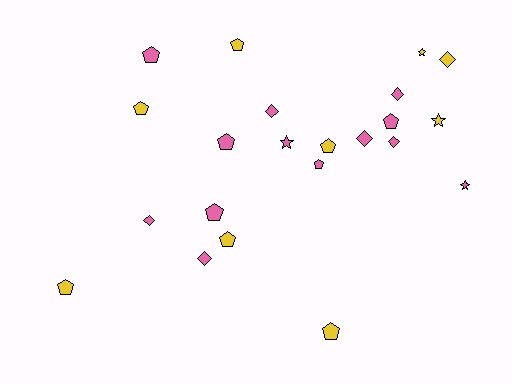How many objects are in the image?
There are 22 objects.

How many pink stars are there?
There are 2 pink stars.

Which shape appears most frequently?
Pentagon, with 11 objects.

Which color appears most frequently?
Pink, with 13 objects.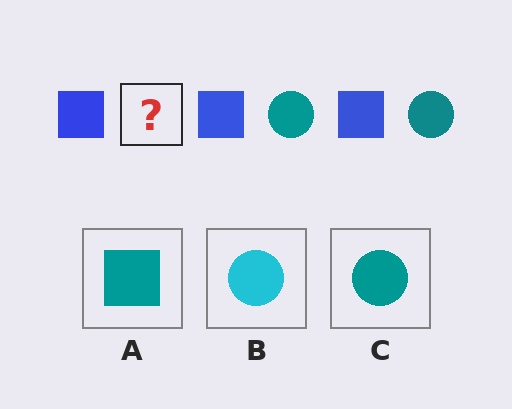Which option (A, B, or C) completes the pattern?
C.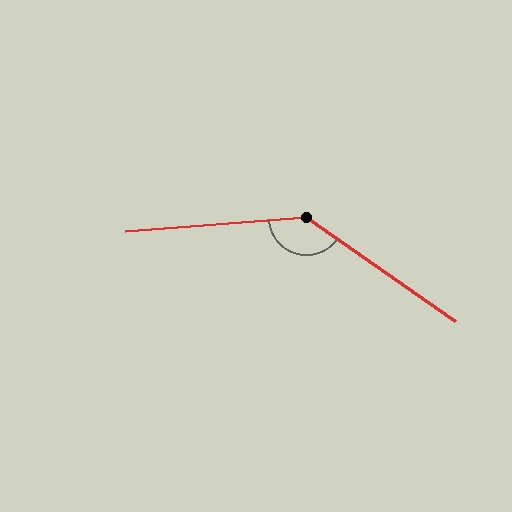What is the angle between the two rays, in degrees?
Approximately 141 degrees.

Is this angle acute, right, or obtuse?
It is obtuse.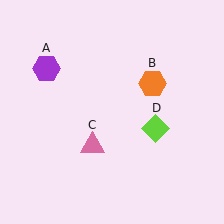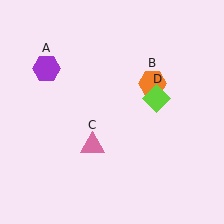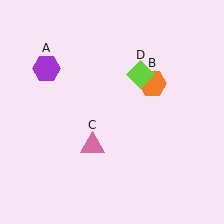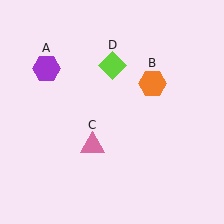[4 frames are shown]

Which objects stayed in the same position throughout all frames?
Purple hexagon (object A) and orange hexagon (object B) and pink triangle (object C) remained stationary.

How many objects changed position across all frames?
1 object changed position: lime diamond (object D).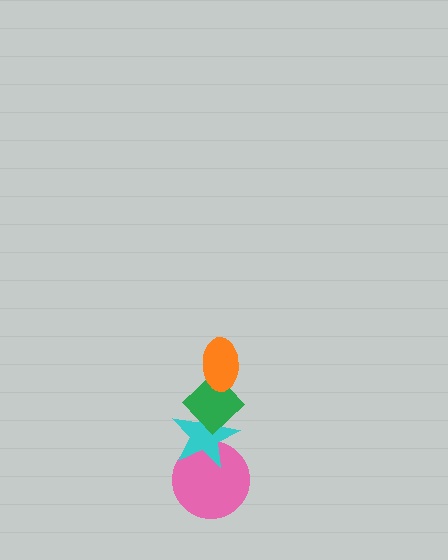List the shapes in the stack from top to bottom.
From top to bottom: the orange ellipse, the green diamond, the cyan star, the pink circle.